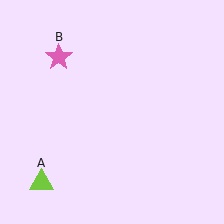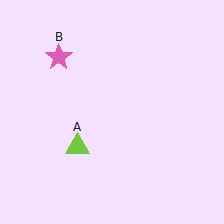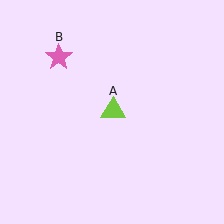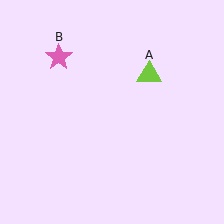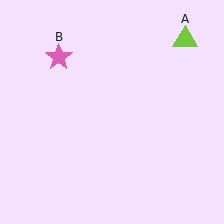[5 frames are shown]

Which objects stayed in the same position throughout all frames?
Pink star (object B) remained stationary.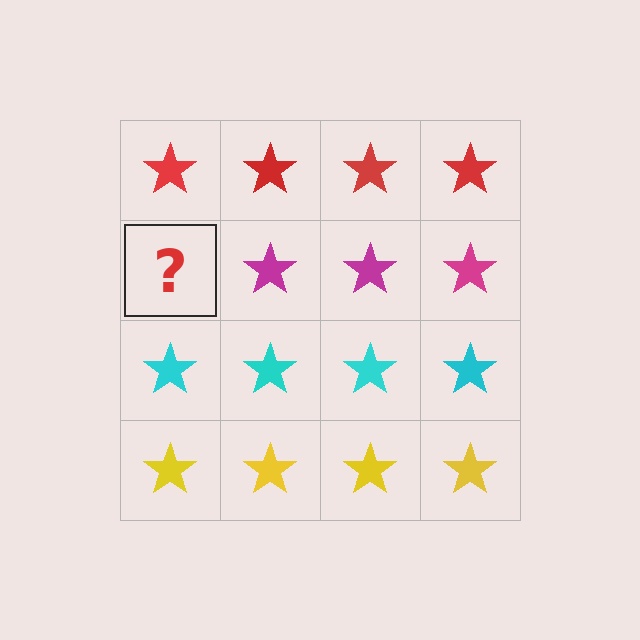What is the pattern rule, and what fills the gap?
The rule is that each row has a consistent color. The gap should be filled with a magenta star.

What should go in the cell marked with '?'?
The missing cell should contain a magenta star.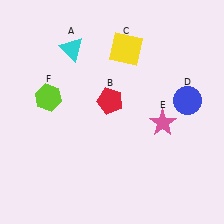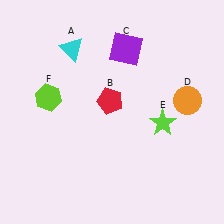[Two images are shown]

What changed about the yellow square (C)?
In Image 1, C is yellow. In Image 2, it changed to purple.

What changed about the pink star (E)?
In Image 1, E is pink. In Image 2, it changed to lime.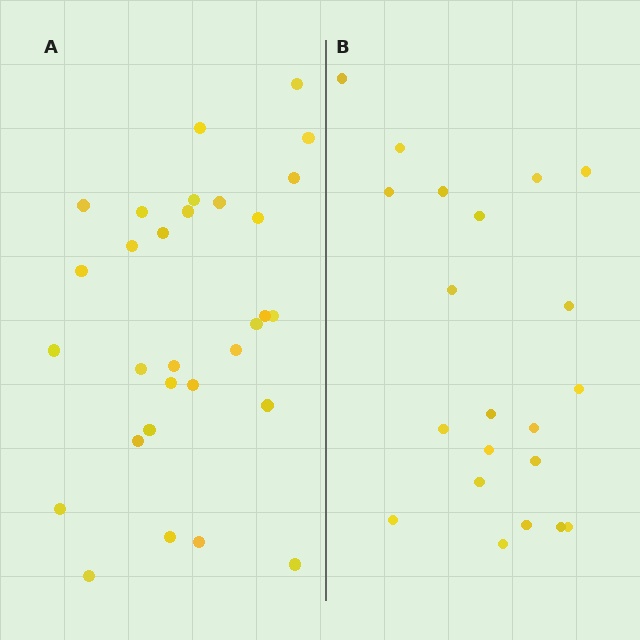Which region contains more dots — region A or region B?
Region A (the left region) has more dots.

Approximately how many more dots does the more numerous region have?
Region A has roughly 8 or so more dots than region B.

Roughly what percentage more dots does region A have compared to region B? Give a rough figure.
About 45% more.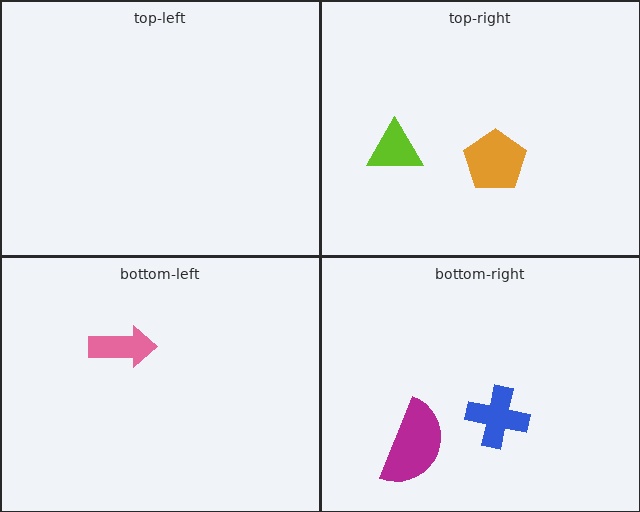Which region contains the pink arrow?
The bottom-left region.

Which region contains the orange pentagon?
The top-right region.